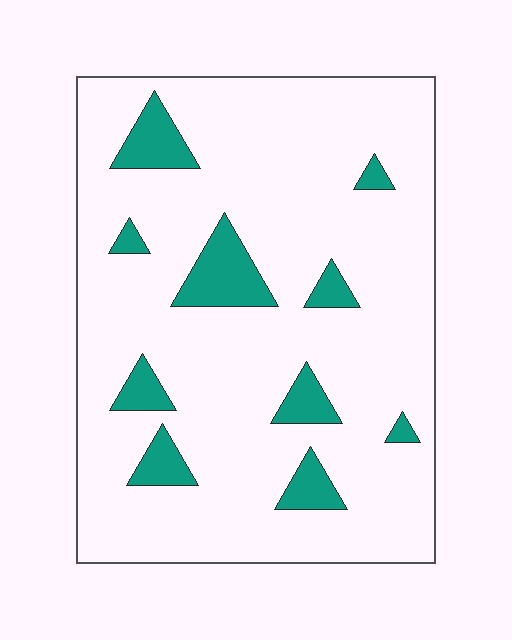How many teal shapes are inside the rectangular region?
10.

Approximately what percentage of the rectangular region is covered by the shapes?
Approximately 10%.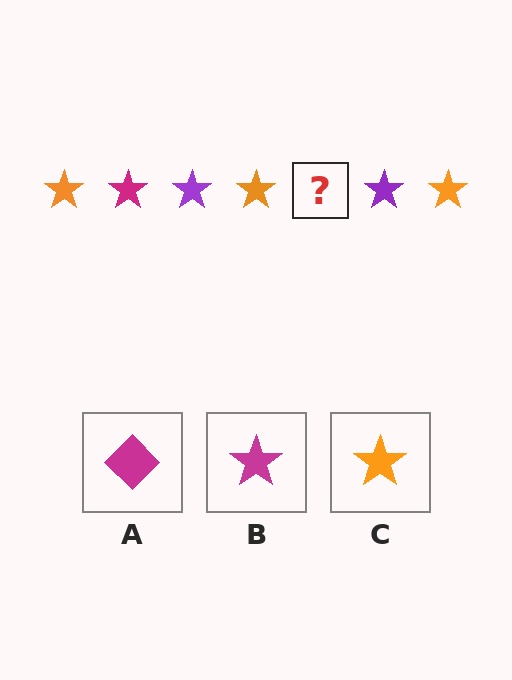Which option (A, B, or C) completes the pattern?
B.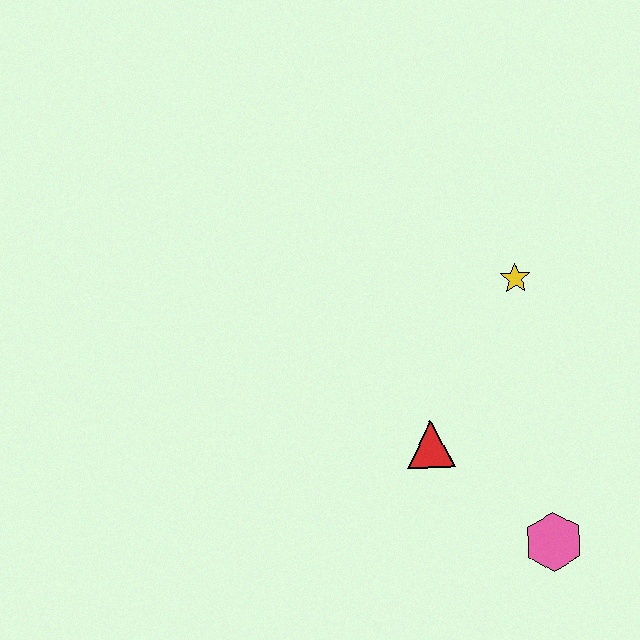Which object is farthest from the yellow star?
The pink hexagon is farthest from the yellow star.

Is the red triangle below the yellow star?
Yes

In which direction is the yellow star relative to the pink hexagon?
The yellow star is above the pink hexagon.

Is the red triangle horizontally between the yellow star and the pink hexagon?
No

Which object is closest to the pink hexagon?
The red triangle is closest to the pink hexagon.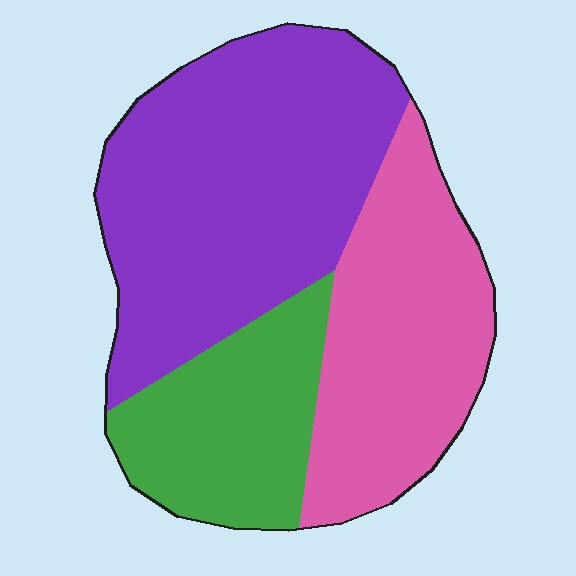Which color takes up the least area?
Green, at roughly 20%.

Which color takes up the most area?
Purple, at roughly 45%.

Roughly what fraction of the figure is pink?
Pink takes up about one third (1/3) of the figure.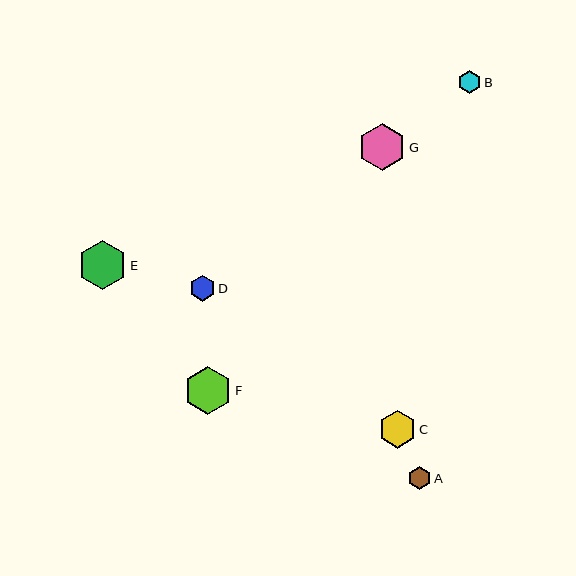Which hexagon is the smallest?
Hexagon A is the smallest with a size of approximately 23 pixels.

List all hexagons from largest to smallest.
From largest to smallest: E, F, G, C, D, B, A.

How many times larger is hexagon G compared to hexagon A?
Hexagon G is approximately 2.1 times the size of hexagon A.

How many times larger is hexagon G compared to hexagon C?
Hexagon G is approximately 1.3 times the size of hexagon C.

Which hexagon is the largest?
Hexagon E is the largest with a size of approximately 49 pixels.